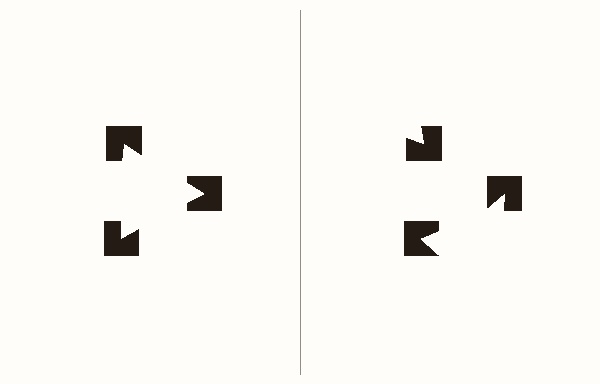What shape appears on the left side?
An illusory triangle.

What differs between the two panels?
The notched squares are positioned identically on both sides; only the wedge orientations differ. On the left they align to a triangle; on the right they are misaligned.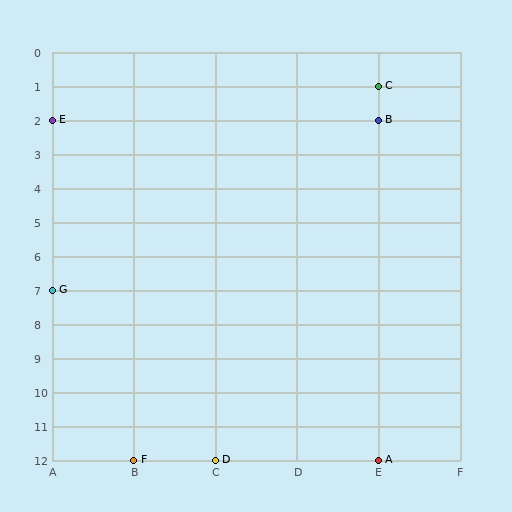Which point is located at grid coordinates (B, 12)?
Point F is at (B, 12).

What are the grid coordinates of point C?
Point C is at grid coordinates (E, 1).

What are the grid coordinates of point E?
Point E is at grid coordinates (A, 2).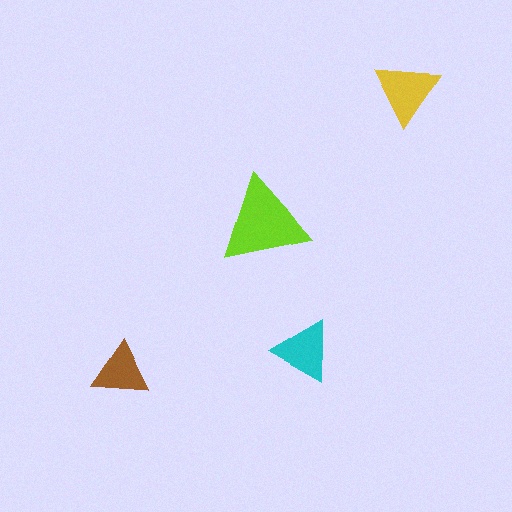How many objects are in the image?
There are 4 objects in the image.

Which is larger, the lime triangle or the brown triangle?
The lime one.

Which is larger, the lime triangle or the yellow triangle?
The lime one.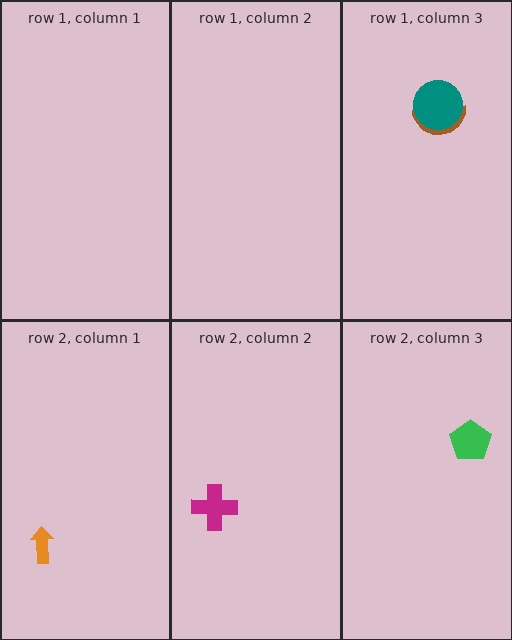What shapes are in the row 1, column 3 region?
The brown semicircle, the teal circle.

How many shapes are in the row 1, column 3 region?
2.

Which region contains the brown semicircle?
The row 1, column 3 region.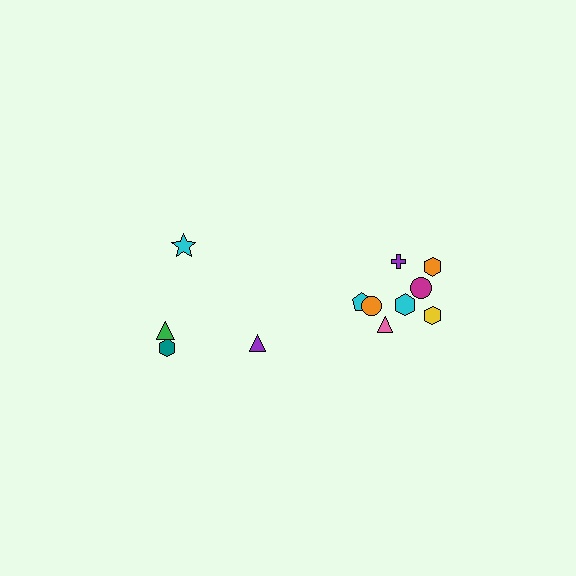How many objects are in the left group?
There are 4 objects.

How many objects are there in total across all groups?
There are 12 objects.